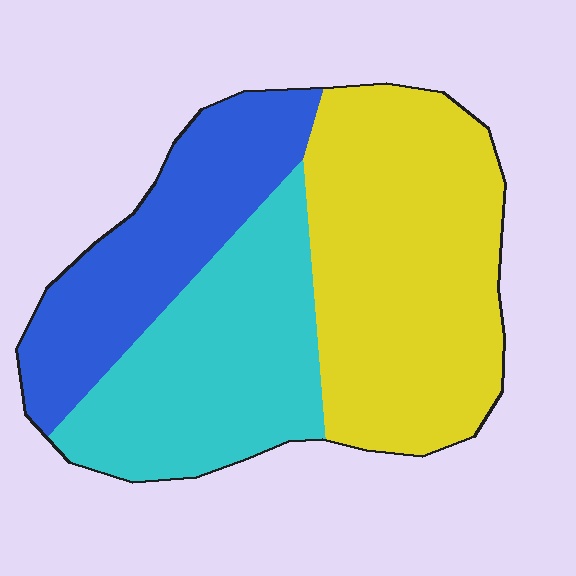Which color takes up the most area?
Yellow, at roughly 45%.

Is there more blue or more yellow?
Yellow.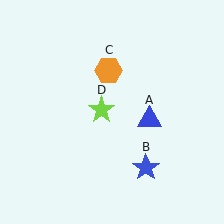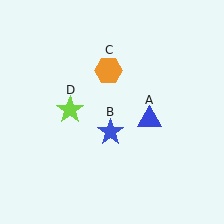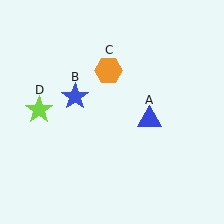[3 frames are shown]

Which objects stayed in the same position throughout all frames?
Blue triangle (object A) and orange hexagon (object C) remained stationary.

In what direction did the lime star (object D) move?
The lime star (object D) moved left.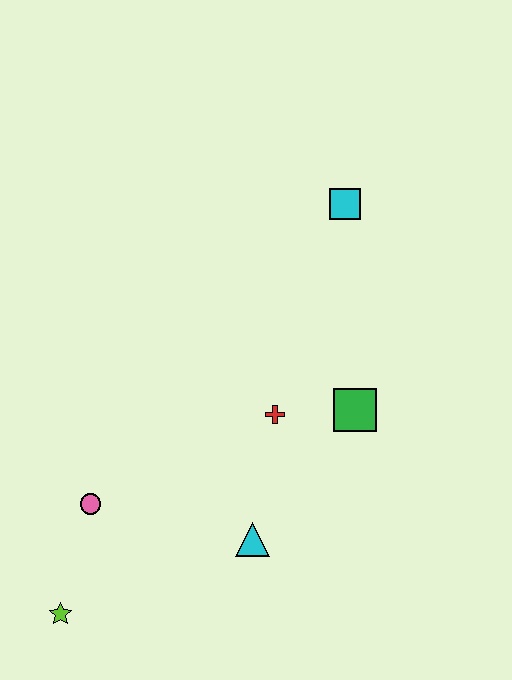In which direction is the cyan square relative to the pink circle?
The cyan square is above the pink circle.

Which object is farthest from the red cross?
The lime star is farthest from the red cross.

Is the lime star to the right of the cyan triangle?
No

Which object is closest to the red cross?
The green square is closest to the red cross.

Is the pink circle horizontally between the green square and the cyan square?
No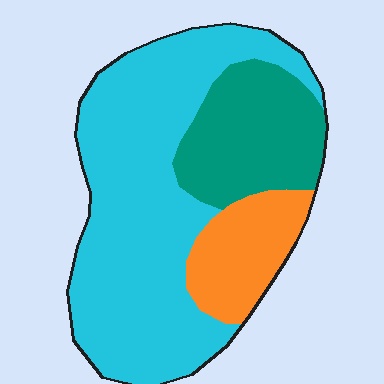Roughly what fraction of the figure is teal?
Teal covers 23% of the figure.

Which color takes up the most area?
Cyan, at roughly 60%.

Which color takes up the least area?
Orange, at roughly 15%.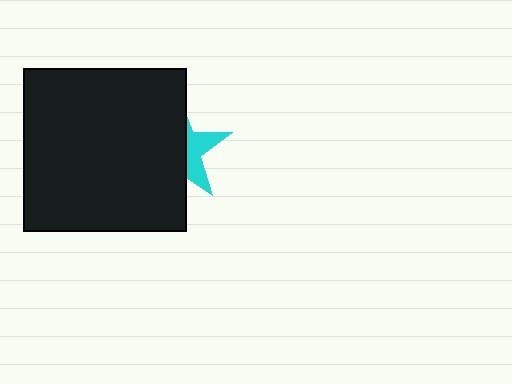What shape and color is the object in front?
The object in front is a black square.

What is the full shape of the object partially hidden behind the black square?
The partially hidden object is a cyan star.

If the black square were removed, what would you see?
You would see the complete cyan star.